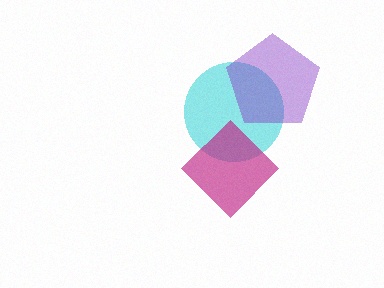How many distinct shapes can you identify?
There are 3 distinct shapes: a cyan circle, a purple pentagon, a magenta diamond.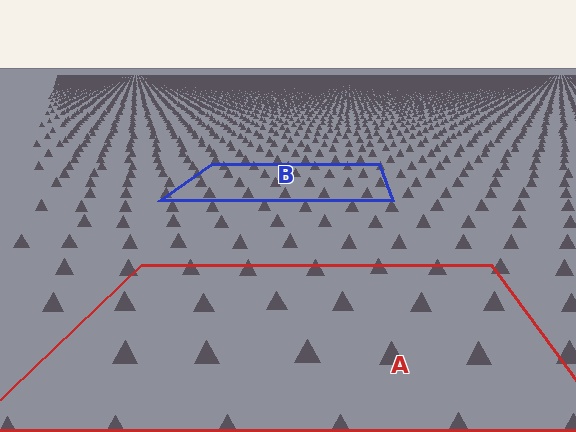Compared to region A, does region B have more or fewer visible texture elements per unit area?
Region B has more texture elements per unit area — they are packed more densely because it is farther away.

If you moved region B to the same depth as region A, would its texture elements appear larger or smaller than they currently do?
They would appear larger. At a closer depth, the same texture elements are projected at a bigger on-screen size.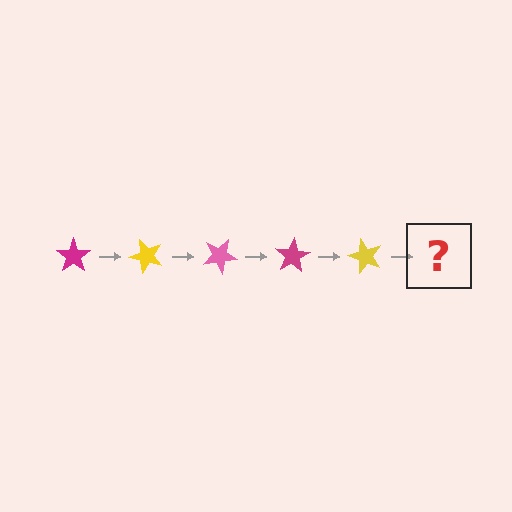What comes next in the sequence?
The next element should be a pink star, rotated 250 degrees from the start.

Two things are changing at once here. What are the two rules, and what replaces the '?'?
The two rules are that it rotates 50 degrees each step and the color cycles through magenta, yellow, and pink. The '?' should be a pink star, rotated 250 degrees from the start.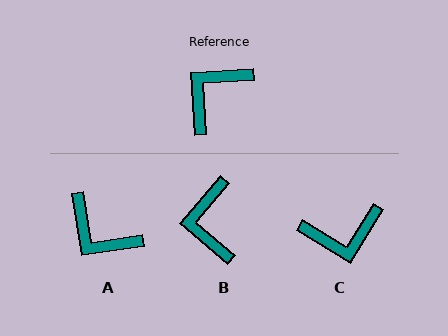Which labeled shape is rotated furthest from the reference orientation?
C, about 145 degrees away.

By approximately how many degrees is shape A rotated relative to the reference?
Approximately 95 degrees counter-clockwise.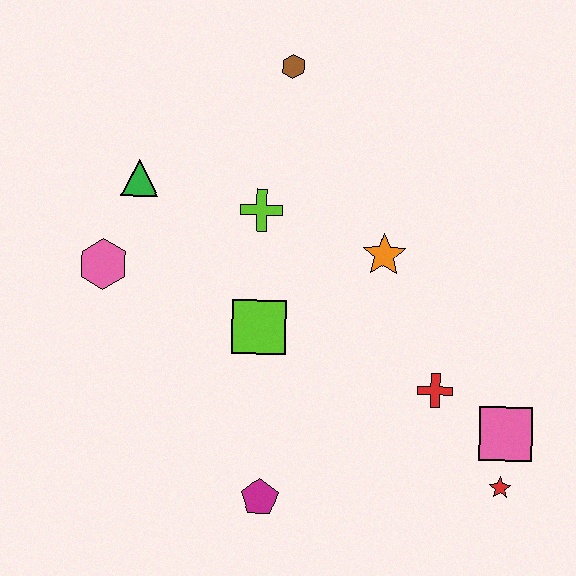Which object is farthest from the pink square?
The green triangle is farthest from the pink square.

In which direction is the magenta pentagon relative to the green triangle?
The magenta pentagon is below the green triangle.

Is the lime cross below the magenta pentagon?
No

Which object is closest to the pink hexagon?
The green triangle is closest to the pink hexagon.